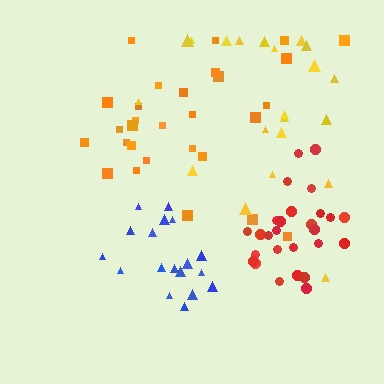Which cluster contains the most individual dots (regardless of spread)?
Orange (29).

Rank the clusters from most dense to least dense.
blue, red, orange, yellow.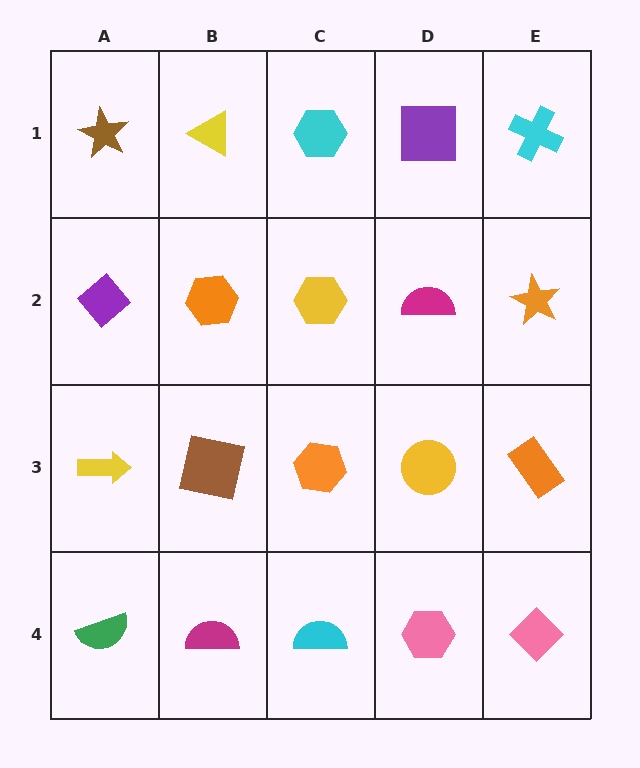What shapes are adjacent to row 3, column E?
An orange star (row 2, column E), a pink diamond (row 4, column E), a yellow circle (row 3, column D).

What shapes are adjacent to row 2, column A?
A brown star (row 1, column A), a yellow arrow (row 3, column A), an orange hexagon (row 2, column B).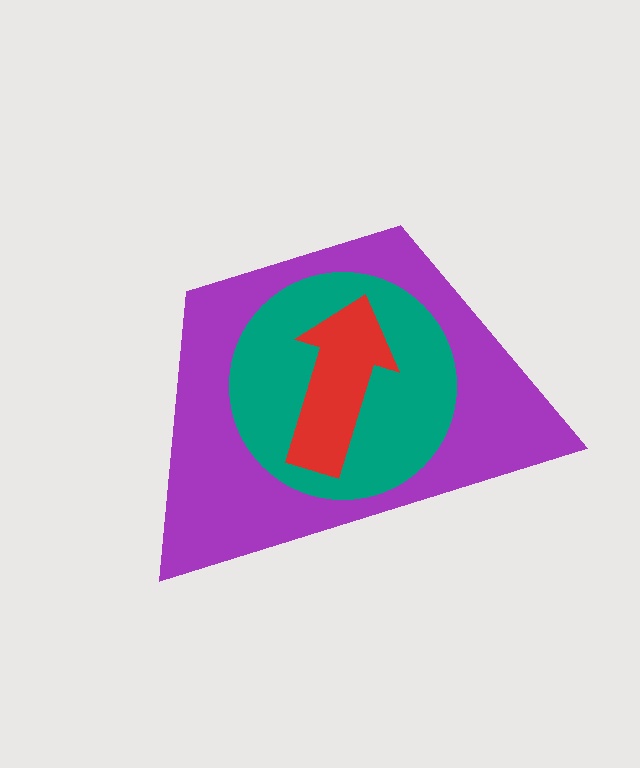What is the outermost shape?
The purple trapezoid.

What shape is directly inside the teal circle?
The red arrow.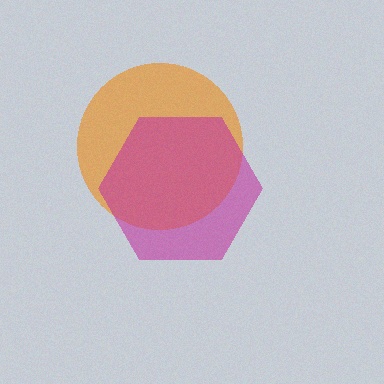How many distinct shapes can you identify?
There are 2 distinct shapes: an orange circle, a magenta hexagon.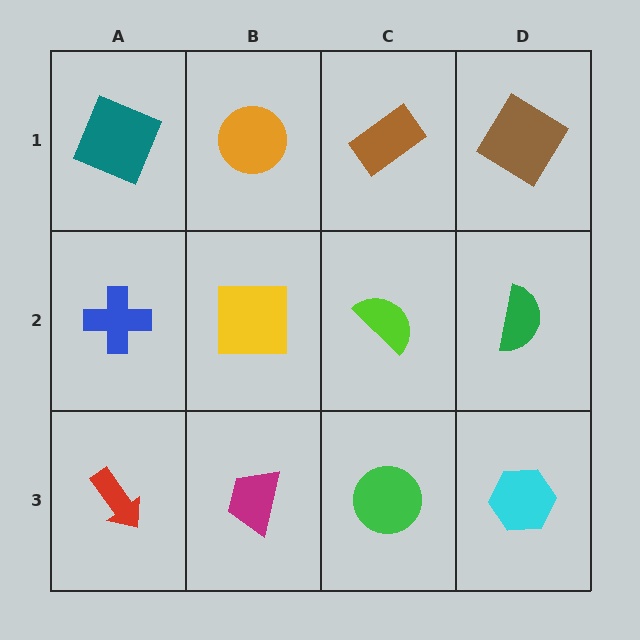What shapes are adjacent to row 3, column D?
A green semicircle (row 2, column D), a green circle (row 3, column C).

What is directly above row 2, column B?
An orange circle.